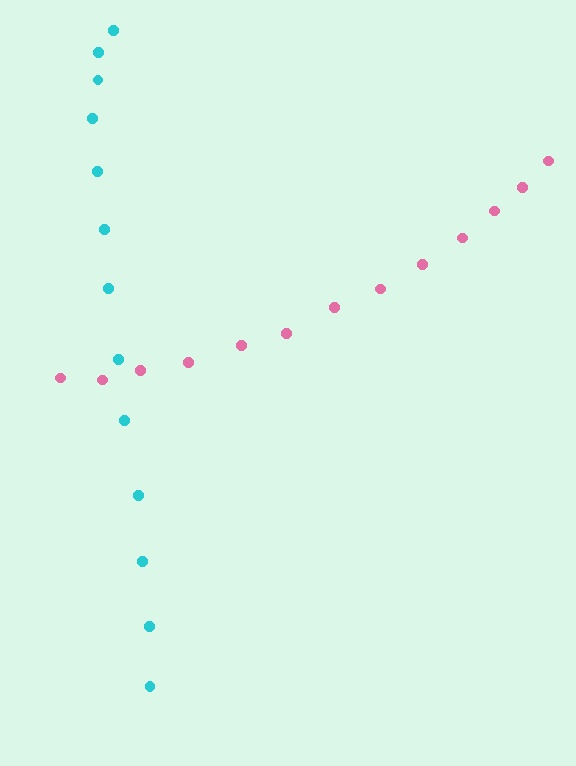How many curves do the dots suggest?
There are 2 distinct paths.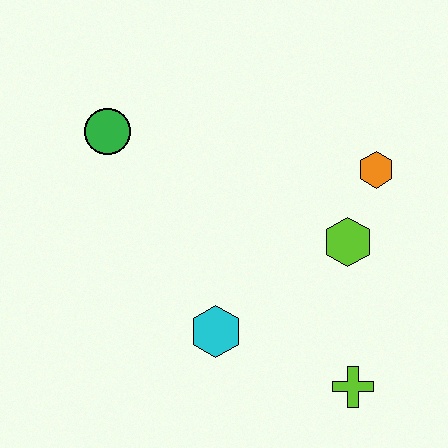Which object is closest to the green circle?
The cyan hexagon is closest to the green circle.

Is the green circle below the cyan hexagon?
No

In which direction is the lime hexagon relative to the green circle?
The lime hexagon is to the right of the green circle.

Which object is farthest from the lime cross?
The green circle is farthest from the lime cross.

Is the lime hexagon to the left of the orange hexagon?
Yes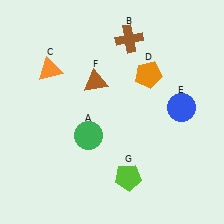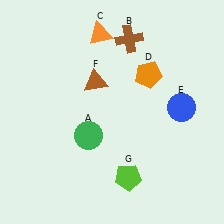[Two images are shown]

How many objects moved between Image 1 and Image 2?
1 object moved between the two images.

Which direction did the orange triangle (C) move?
The orange triangle (C) moved right.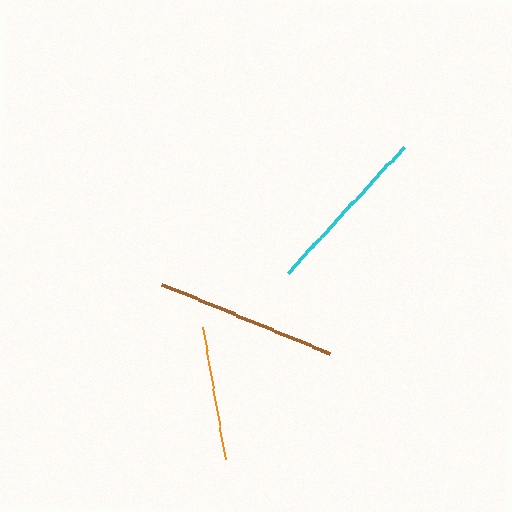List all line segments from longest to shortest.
From longest to shortest: brown, cyan, orange.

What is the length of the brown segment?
The brown segment is approximately 181 pixels long.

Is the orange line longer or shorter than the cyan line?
The cyan line is longer than the orange line.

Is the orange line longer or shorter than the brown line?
The brown line is longer than the orange line.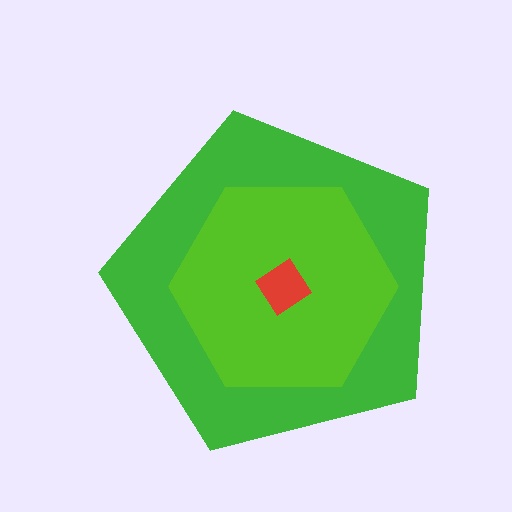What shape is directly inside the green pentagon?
The lime hexagon.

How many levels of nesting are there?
3.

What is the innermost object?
The red diamond.